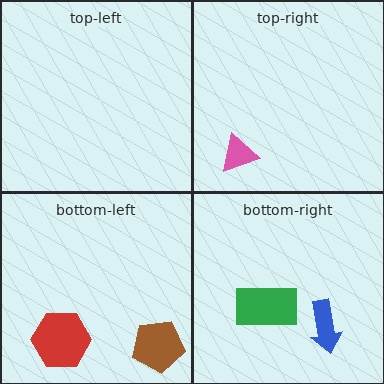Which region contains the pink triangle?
The top-right region.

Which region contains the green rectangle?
The bottom-right region.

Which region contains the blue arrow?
The bottom-right region.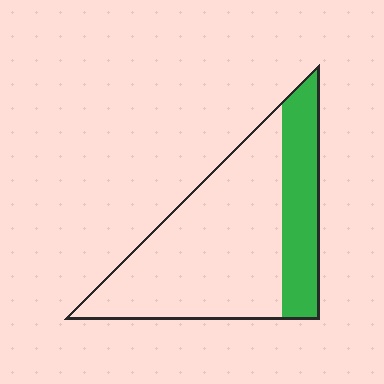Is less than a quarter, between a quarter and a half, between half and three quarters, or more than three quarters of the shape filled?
Between a quarter and a half.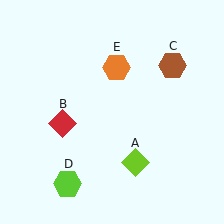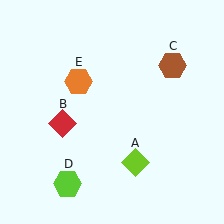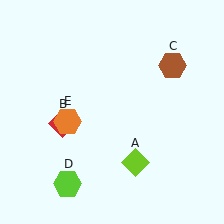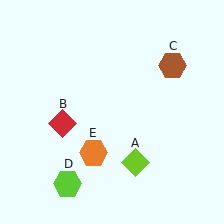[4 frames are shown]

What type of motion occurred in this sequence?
The orange hexagon (object E) rotated counterclockwise around the center of the scene.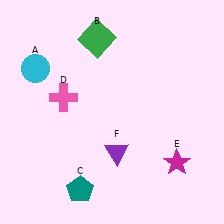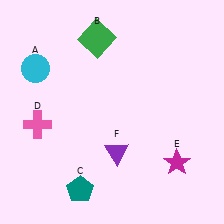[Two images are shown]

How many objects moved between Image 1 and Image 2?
1 object moved between the two images.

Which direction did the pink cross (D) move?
The pink cross (D) moved down.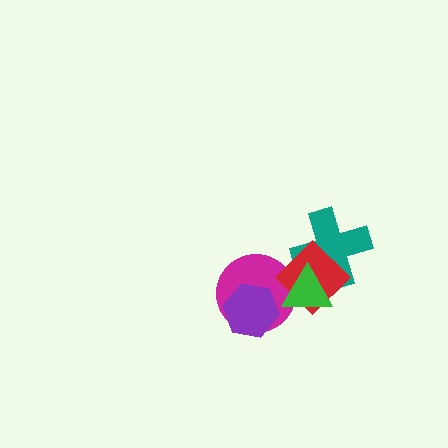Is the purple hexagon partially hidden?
No, no other shape covers it.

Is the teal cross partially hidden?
Yes, it is partially covered by another shape.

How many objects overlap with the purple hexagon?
1 object overlaps with the purple hexagon.